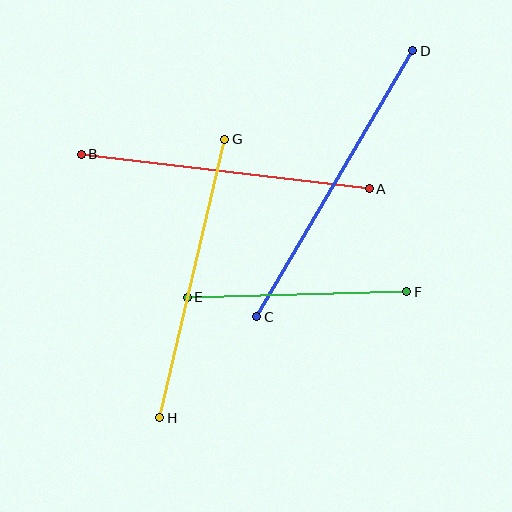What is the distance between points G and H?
The distance is approximately 286 pixels.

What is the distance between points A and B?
The distance is approximately 290 pixels.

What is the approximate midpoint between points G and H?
The midpoint is at approximately (192, 279) pixels.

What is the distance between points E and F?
The distance is approximately 220 pixels.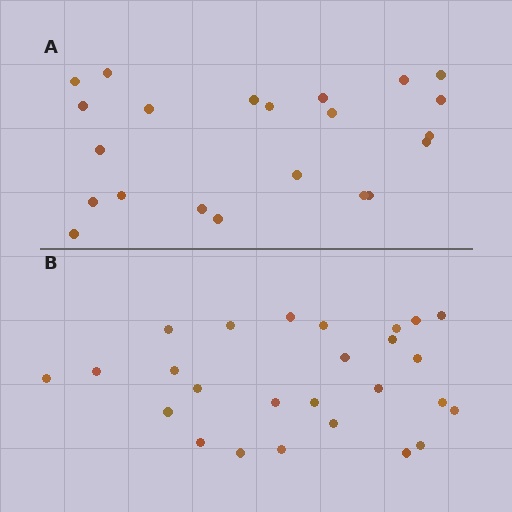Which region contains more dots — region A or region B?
Region B (the bottom region) has more dots.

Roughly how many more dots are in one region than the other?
Region B has about 4 more dots than region A.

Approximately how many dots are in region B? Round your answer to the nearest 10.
About 30 dots. (The exact count is 26, which rounds to 30.)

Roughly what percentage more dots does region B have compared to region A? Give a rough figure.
About 20% more.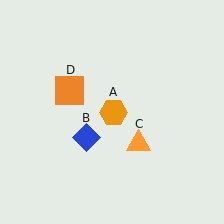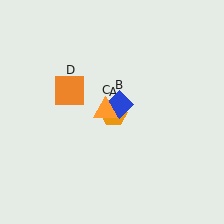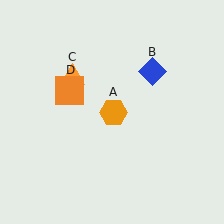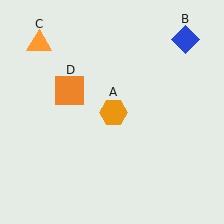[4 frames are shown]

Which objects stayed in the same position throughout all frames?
Orange hexagon (object A) and orange square (object D) remained stationary.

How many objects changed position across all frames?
2 objects changed position: blue diamond (object B), orange triangle (object C).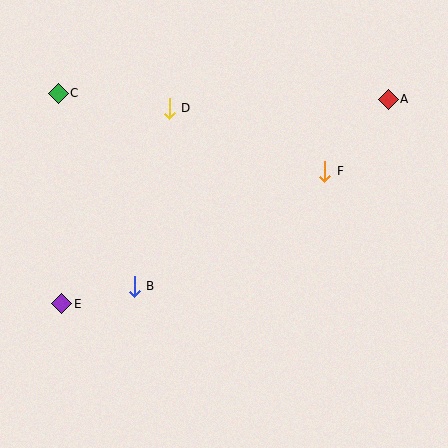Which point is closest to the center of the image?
Point B at (134, 286) is closest to the center.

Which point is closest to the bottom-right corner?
Point F is closest to the bottom-right corner.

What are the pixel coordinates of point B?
Point B is at (134, 286).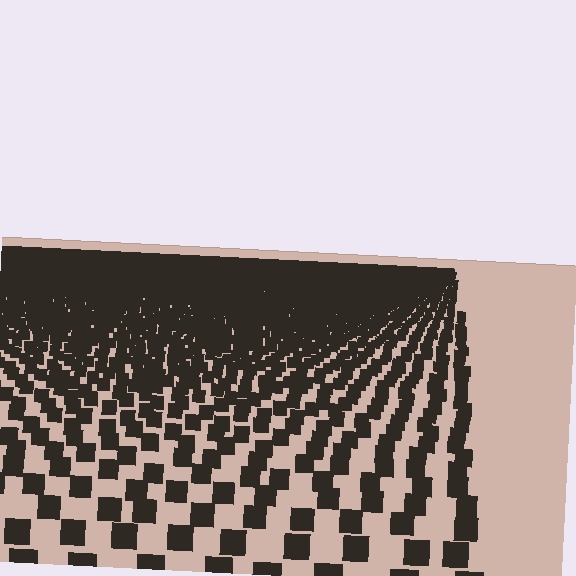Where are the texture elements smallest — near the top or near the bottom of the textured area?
Near the top.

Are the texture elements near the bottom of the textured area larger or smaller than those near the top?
Larger. Near the bottom, elements are closer to the viewer and appear at a bigger on-screen size.